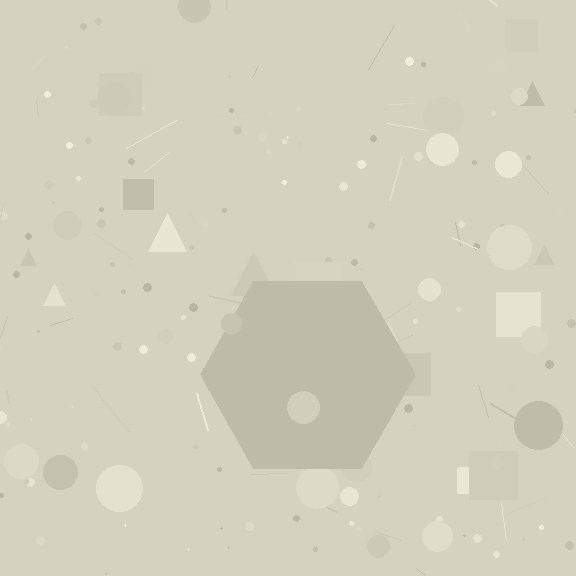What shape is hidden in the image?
A hexagon is hidden in the image.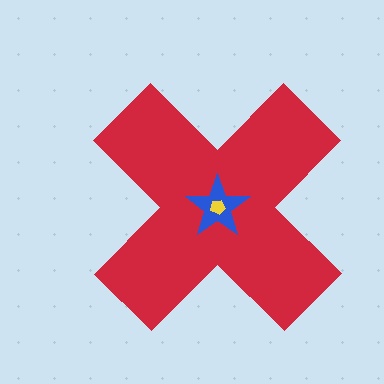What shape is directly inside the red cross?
The blue star.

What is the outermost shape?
The red cross.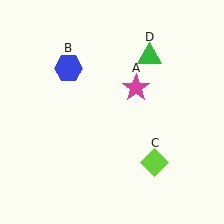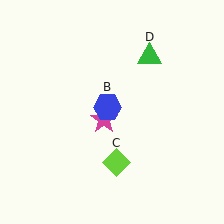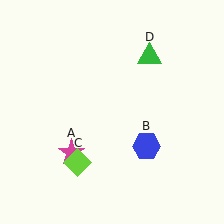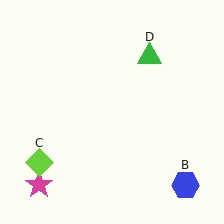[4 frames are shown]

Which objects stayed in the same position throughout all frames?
Green triangle (object D) remained stationary.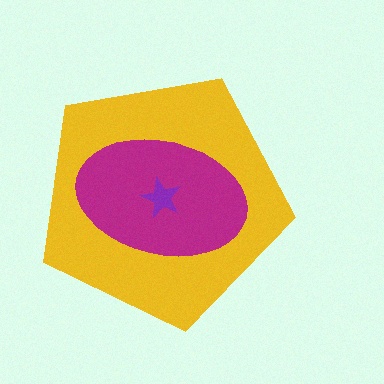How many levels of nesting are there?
3.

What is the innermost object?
The purple star.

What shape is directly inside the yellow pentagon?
The magenta ellipse.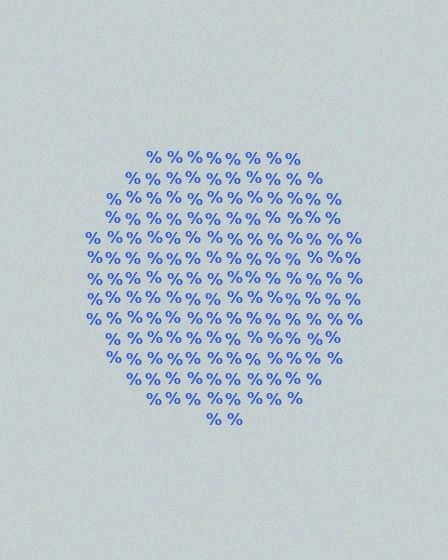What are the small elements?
The small elements are percent signs.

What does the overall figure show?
The overall figure shows a circle.